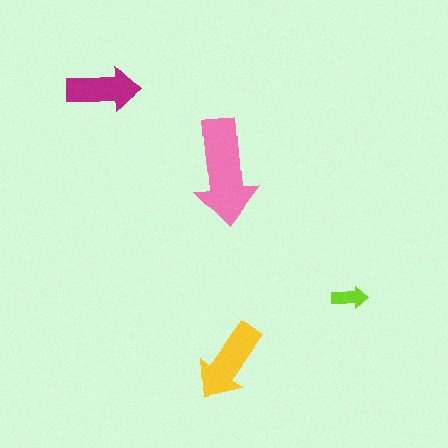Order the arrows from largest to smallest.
the pink one, the yellow one, the magenta one, the lime one.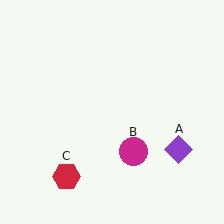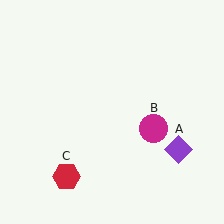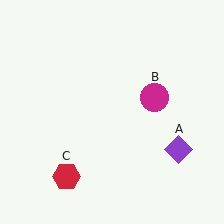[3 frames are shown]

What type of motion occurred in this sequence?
The magenta circle (object B) rotated counterclockwise around the center of the scene.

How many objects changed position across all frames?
1 object changed position: magenta circle (object B).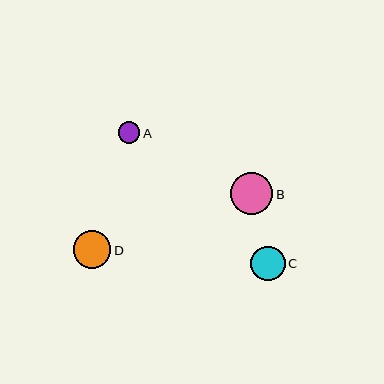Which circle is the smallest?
Circle A is the smallest with a size of approximately 22 pixels.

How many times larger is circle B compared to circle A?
Circle B is approximately 2.0 times the size of circle A.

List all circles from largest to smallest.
From largest to smallest: B, D, C, A.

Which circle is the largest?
Circle B is the largest with a size of approximately 43 pixels.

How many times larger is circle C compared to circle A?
Circle C is approximately 1.6 times the size of circle A.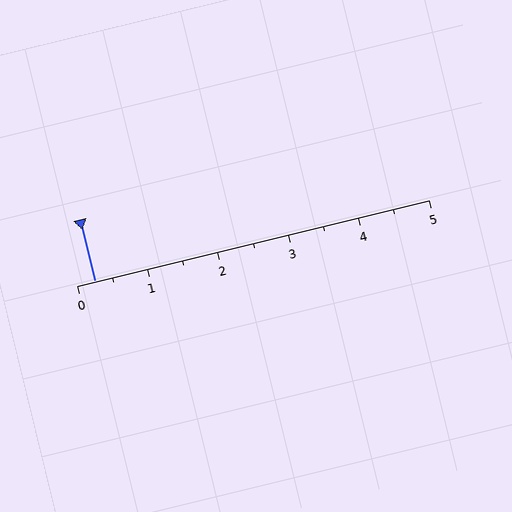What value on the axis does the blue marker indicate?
The marker indicates approximately 0.2.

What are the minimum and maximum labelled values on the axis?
The axis runs from 0 to 5.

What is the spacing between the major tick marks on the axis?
The major ticks are spaced 1 apart.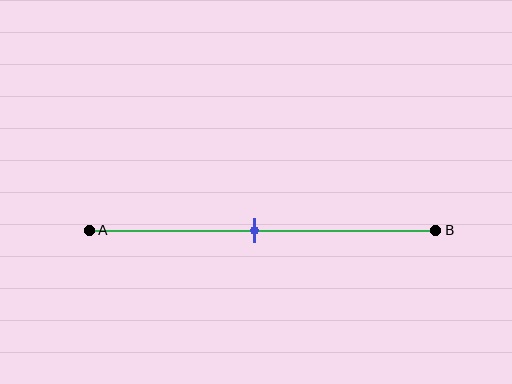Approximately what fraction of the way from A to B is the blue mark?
The blue mark is approximately 50% of the way from A to B.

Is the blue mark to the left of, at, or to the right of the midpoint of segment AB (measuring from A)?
The blue mark is approximately at the midpoint of segment AB.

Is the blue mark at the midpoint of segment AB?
Yes, the mark is approximately at the midpoint.